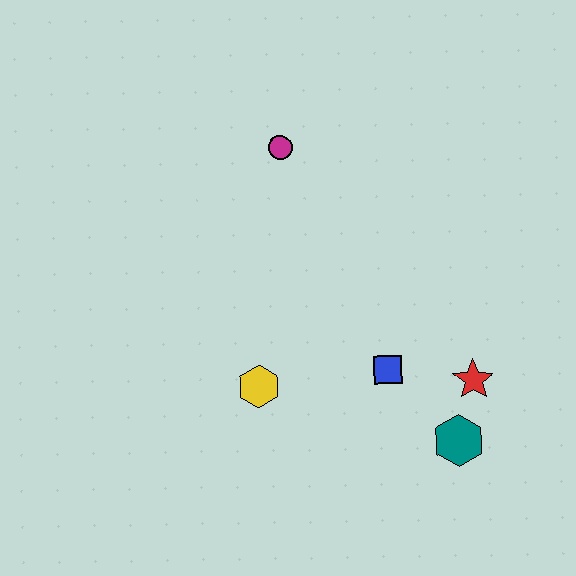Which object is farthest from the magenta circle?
The teal hexagon is farthest from the magenta circle.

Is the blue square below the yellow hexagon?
No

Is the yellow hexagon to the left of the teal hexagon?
Yes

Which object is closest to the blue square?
The red star is closest to the blue square.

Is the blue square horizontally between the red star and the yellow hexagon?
Yes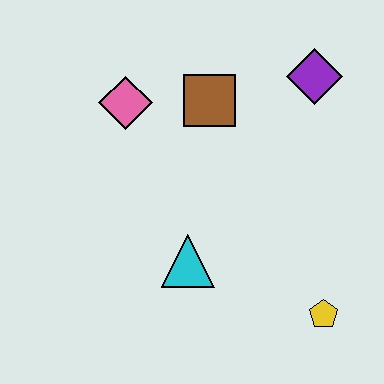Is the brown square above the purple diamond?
No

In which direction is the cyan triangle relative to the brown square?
The cyan triangle is below the brown square.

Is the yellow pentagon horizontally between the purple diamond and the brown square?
No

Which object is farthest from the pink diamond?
The yellow pentagon is farthest from the pink diamond.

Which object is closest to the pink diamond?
The brown square is closest to the pink diamond.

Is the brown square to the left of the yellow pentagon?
Yes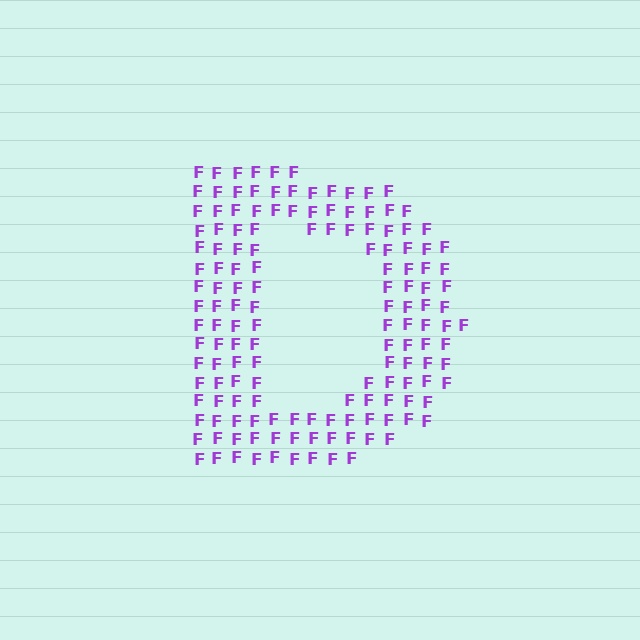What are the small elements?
The small elements are letter F's.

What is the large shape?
The large shape is the letter D.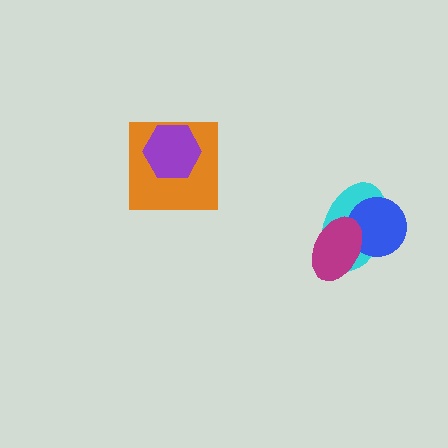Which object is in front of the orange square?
The purple hexagon is in front of the orange square.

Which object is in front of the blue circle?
The magenta ellipse is in front of the blue circle.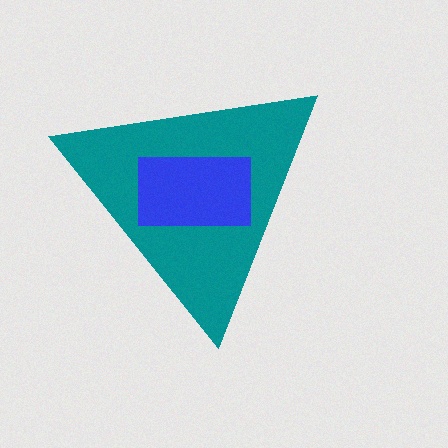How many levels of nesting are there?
2.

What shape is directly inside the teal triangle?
The blue rectangle.